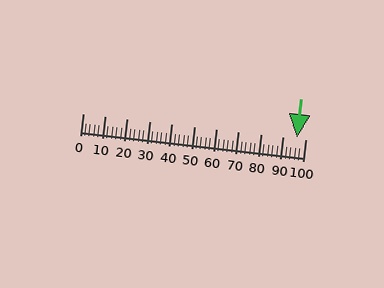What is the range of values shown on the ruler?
The ruler shows values from 0 to 100.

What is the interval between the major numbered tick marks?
The major tick marks are spaced 10 units apart.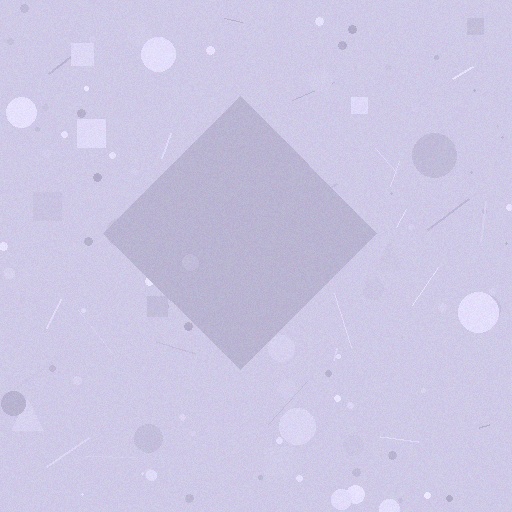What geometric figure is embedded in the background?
A diamond is embedded in the background.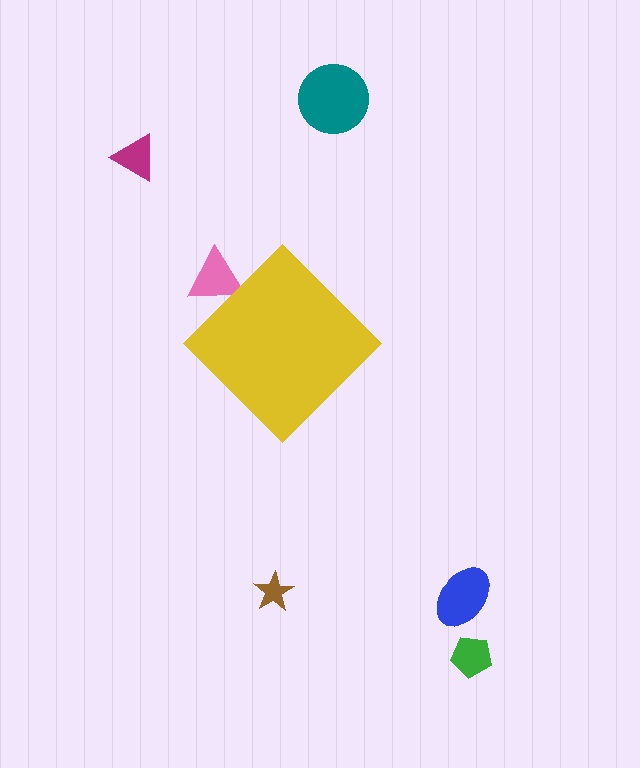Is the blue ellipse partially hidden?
No, the blue ellipse is fully visible.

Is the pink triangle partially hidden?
Yes, the pink triangle is partially hidden behind the yellow diamond.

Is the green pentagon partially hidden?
No, the green pentagon is fully visible.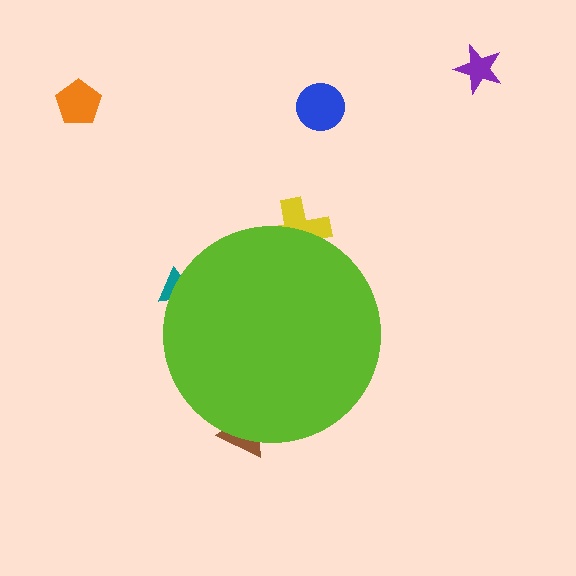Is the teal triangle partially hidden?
Yes, the teal triangle is partially hidden behind the lime circle.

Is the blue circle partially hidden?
No, the blue circle is fully visible.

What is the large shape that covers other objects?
A lime circle.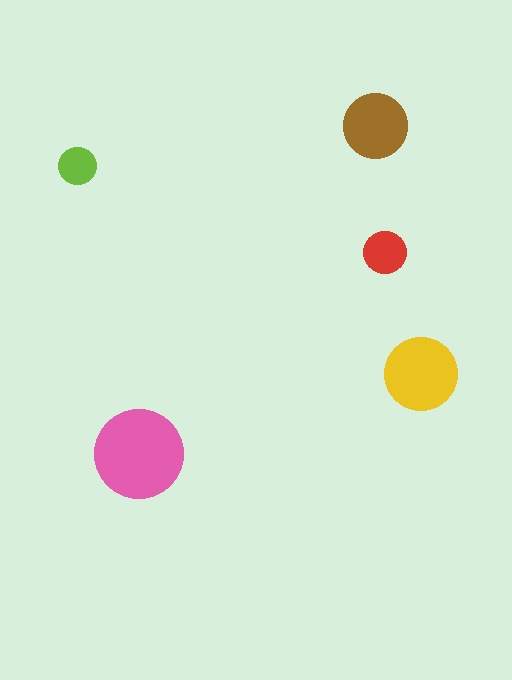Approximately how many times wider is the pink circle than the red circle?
About 2 times wider.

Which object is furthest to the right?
The yellow circle is rightmost.